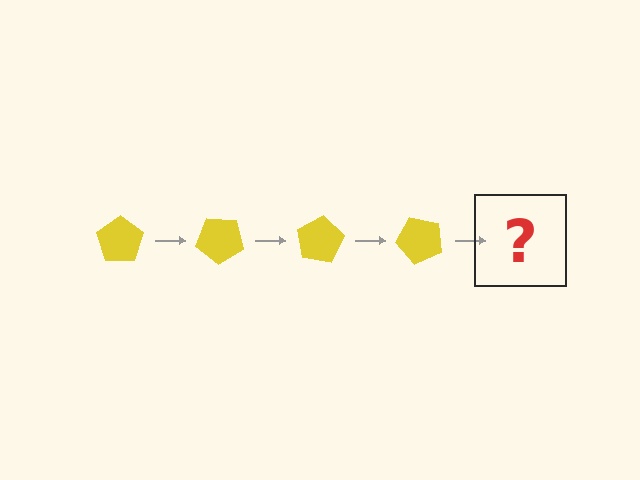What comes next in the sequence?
The next element should be a yellow pentagon rotated 160 degrees.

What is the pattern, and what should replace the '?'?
The pattern is that the pentagon rotates 40 degrees each step. The '?' should be a yellow pentagon rotated 160 degrees.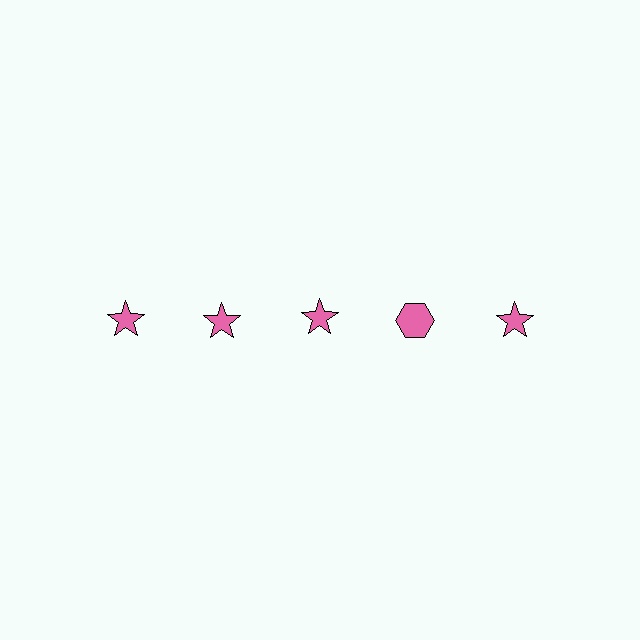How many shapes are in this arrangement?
There are 5 shapes arranged in a grid pattern.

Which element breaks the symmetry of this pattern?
The pink hexagon in the top row, second from right column breaks the symmetry. All other shapes are pink stars.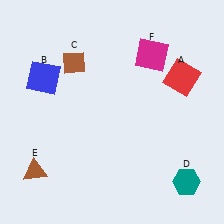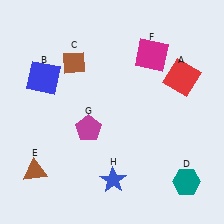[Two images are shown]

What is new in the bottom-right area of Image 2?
A blue star (H) was added in the bottom-right area of Image 2.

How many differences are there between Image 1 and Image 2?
There are 2 differences between the two images.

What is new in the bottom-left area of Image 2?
A magenta pentagon (G) was added in the bottom-left area of Image 2.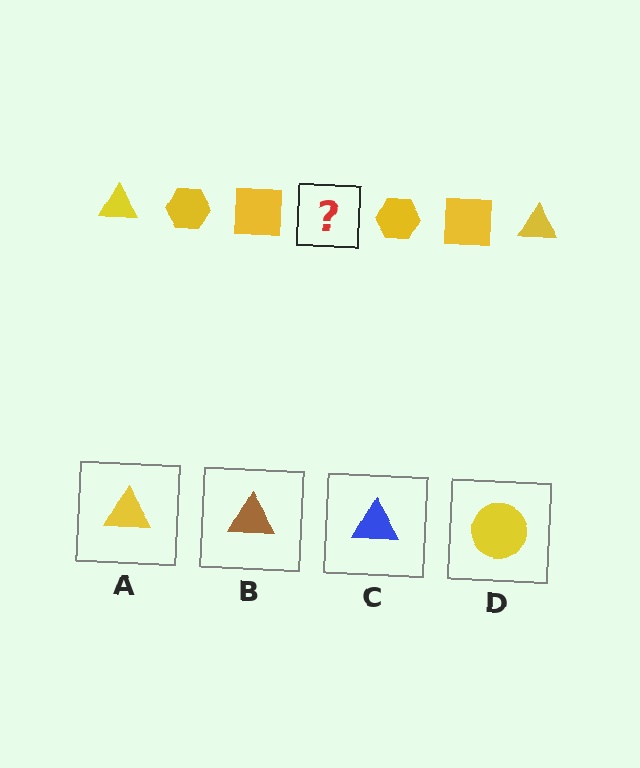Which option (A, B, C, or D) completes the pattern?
A.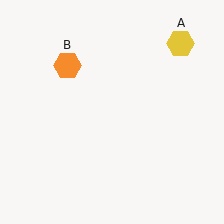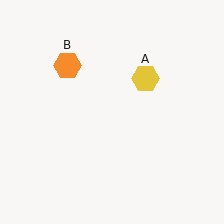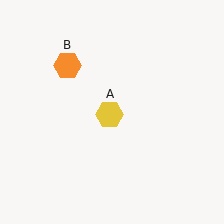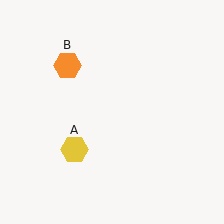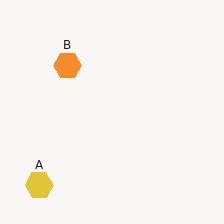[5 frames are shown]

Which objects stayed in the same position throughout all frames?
Orange hexagon (object B) remained stationary.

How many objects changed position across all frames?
1 object changed position: yellow hexagon (object A).